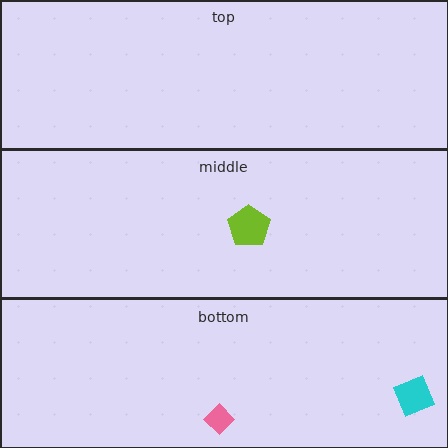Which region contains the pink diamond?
The bottom region.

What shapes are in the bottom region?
The cyan square, the pink diamond.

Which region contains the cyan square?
The bottom region.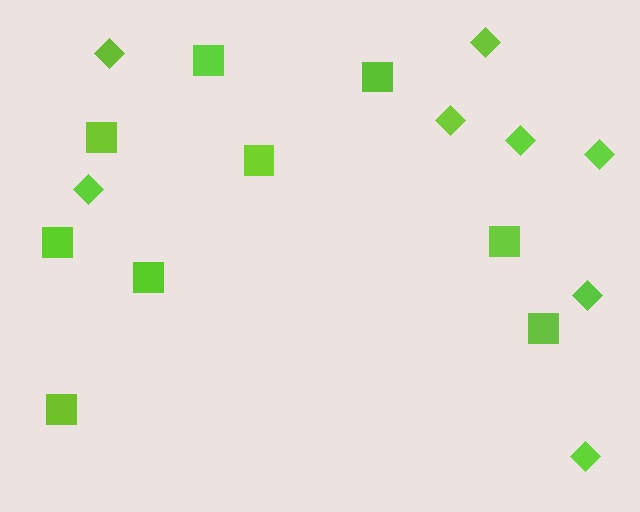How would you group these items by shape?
There are 2 groups: one group of squares (9) and one group of diamonds (8).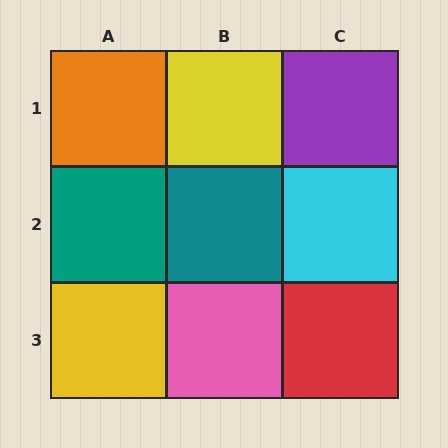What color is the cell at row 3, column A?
Yellow.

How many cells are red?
1 cell is red.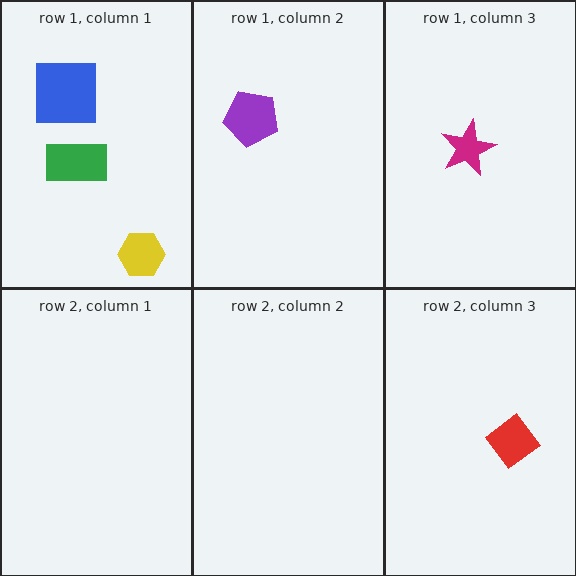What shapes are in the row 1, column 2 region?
The purple pentagon.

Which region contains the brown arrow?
The row 1, column 1 region.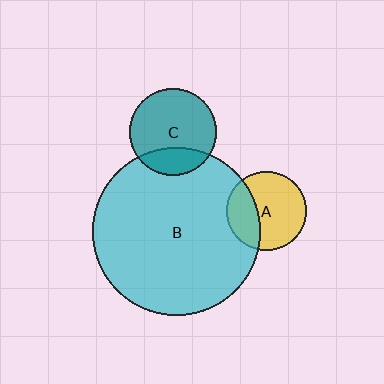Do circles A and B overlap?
Yes.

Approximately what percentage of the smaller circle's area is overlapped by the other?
Approximately 35%.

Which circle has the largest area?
Circle B (cyan).